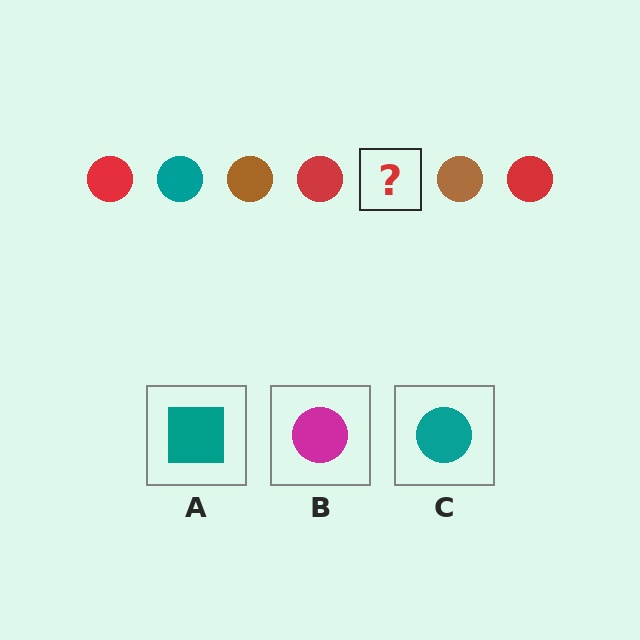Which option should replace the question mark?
Option C.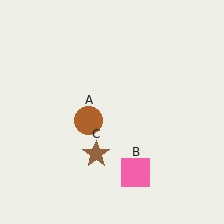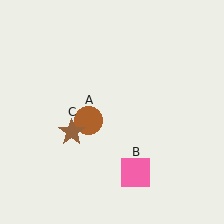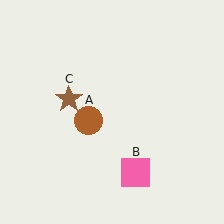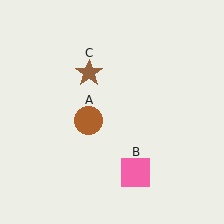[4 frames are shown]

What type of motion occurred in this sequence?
The brown star (object C) rotated clockwise around the center of the scene.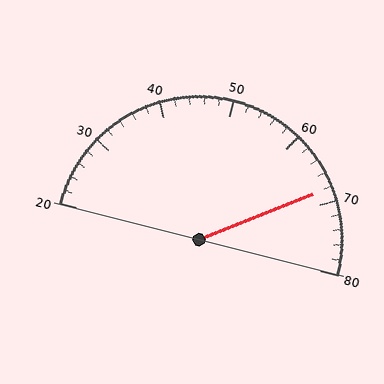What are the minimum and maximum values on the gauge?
The gauge ranges from 20 to 80.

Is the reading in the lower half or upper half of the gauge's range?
The reading is in the upper half of the range (20 to 80).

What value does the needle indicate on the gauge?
The needle indicates approximately 68.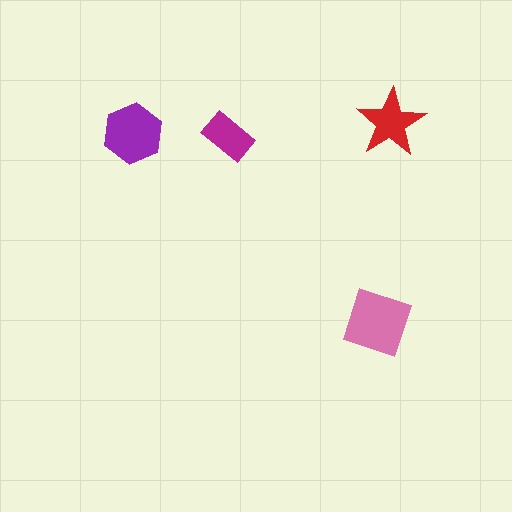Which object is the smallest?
The magenta rectangle.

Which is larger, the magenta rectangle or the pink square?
The pink square.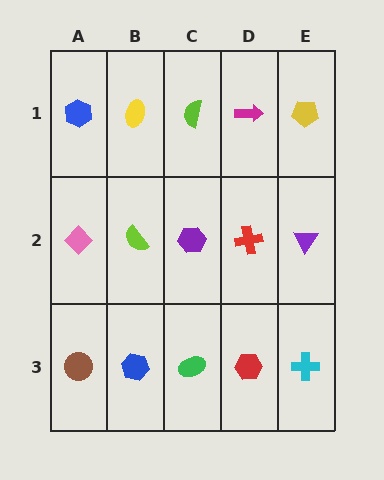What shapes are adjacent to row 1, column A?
A pink diamond (row 2, column A), a yellow ellipse (row 1, column B).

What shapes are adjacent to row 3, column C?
A purple hexagon (row 2, column C), a blue hexagon (row 3, column B), a red hexagon (row 3, column D).